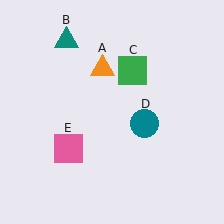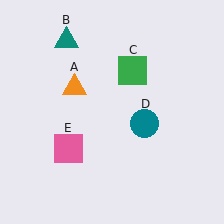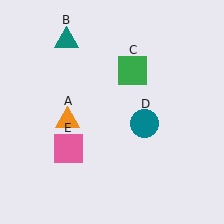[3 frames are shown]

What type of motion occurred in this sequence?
The orange triangle (object A) rotated counterclockwise around the center of the scene.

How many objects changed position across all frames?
1 object changed position: orange triangle (object A).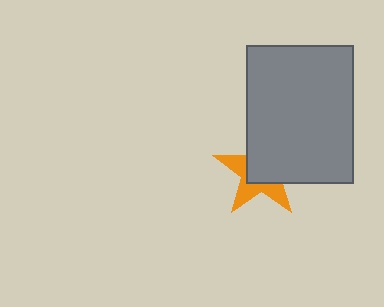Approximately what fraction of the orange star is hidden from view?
Roughly 57% of the orange star is hidden behind the gray rectangle.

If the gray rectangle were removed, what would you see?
You would see the complete orange star.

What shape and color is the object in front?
The object in front is a gray rectangle.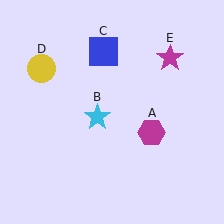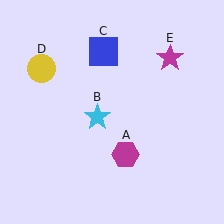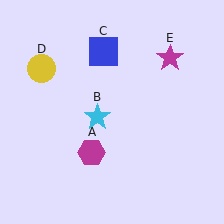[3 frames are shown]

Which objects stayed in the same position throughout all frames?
Cyan star (object B) and blue square (object C) and yellow circle (object D) and magenta star (object E) remained stationary.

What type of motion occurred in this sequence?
The magenta hexagon (object A) rotated clockwise around the center of the scene.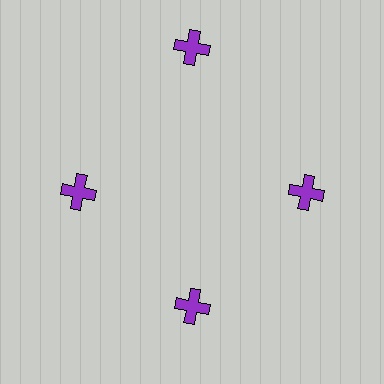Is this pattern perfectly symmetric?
No. The 4 purple crosses are arranged in a ring, but one element near the 12 o'clock position is pushed outward from the center, breaking the 4-fold rotational symmetry.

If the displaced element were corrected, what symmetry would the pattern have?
It would have 4-fold rotational symmetry — the pattern would map onto itself every 90 degrees.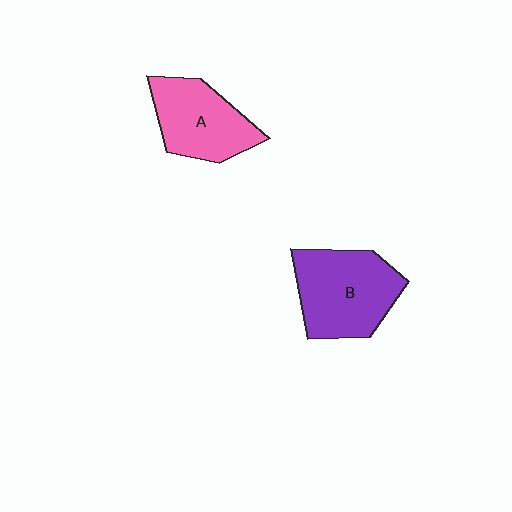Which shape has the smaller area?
Shape A (pink).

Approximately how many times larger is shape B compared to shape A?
Approximately 1.2 times.